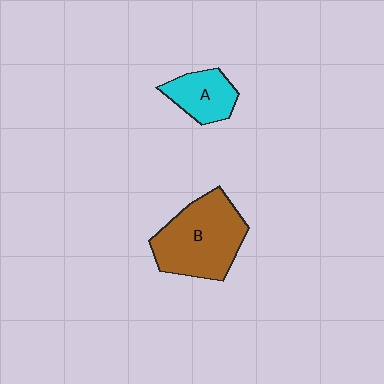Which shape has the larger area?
Shape B (brown).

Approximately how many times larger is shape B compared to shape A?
Approximately 2.1 times.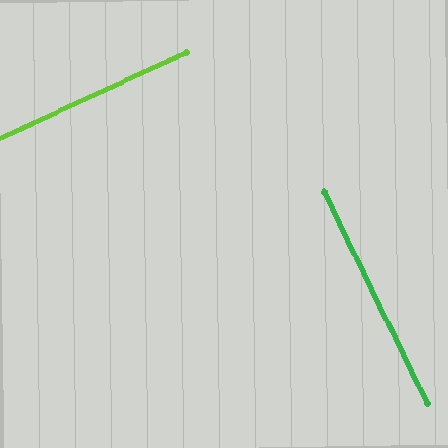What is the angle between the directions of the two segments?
Approximately 89 degrees.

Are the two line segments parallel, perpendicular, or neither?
Perpendicular — they meet at approximately 89°.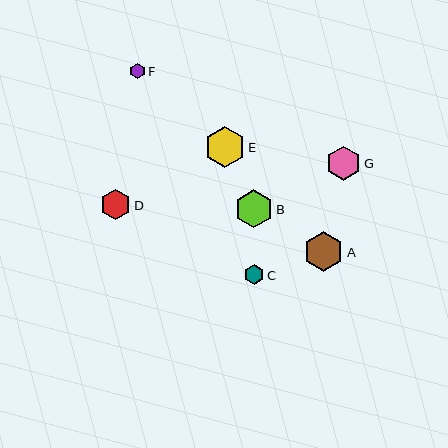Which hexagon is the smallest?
Hexagon F is the smallest with a size of approximately 15 pixels.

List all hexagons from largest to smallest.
From largest to smallest: E, A, B, G, D, C, F.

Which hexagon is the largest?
Hexagon E is the largest with a size of approximately 41 pixels.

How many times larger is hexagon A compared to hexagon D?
Hexagon A is approximately 1.3 times the size of hexagon D.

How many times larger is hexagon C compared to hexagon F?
Hexagon C is approximately 1.2 times the size of hexagon F.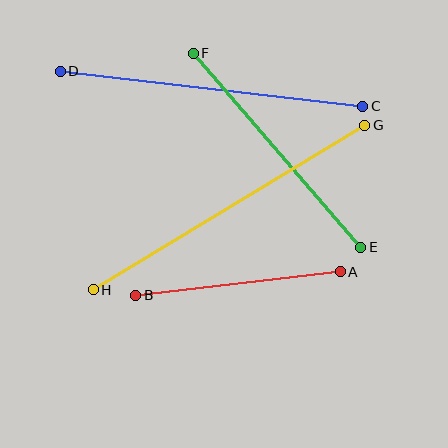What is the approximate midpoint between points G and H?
The midpoint is at approximately (229, 208) pixels.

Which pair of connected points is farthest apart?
Points G and H are farthest apart.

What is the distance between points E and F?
The distance is approximately 257 pixels.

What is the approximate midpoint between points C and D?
The midpoint is at approximately (211, 89) pixels.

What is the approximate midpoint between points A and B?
The midpoint is at approximately (238, 284) pixels.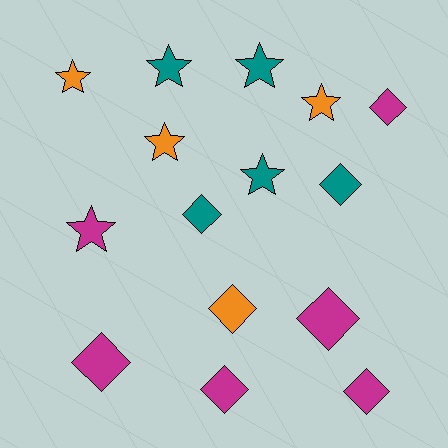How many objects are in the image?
There are 15 objects.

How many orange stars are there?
There are 3 orange stars.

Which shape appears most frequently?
Diamond, with 8 objects.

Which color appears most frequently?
Magenta, with 6 objects.